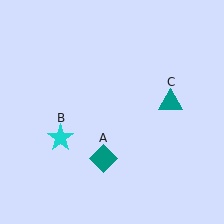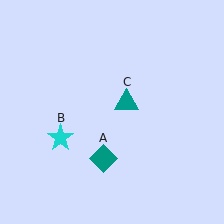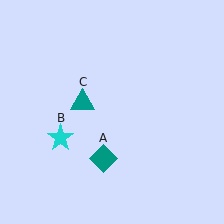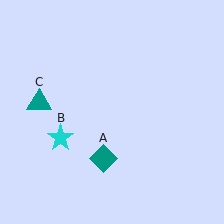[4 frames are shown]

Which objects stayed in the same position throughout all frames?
Teal diamond (object A) and cyan star (object B) remained stationary.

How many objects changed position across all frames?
1 object changed position: teal triangle (object C).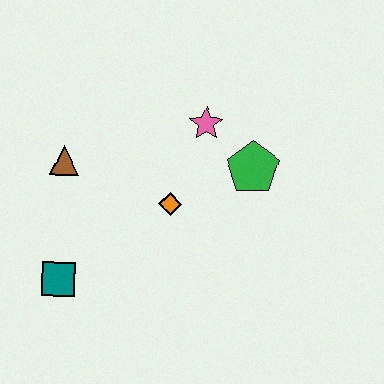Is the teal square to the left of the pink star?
Yes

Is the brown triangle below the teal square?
No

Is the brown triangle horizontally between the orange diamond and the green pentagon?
No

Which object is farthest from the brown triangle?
The green pentagon is farthest from the brown triangle.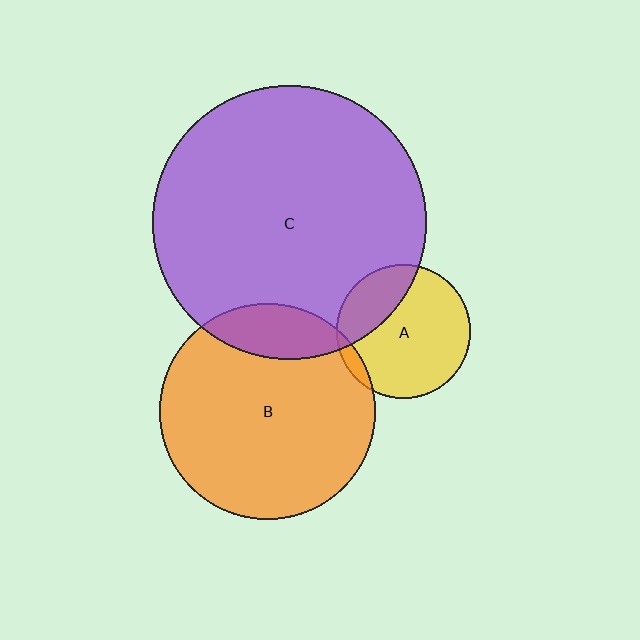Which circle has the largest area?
Circle C (purple).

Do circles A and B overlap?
Yes.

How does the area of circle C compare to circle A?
Approximately 4.2 times.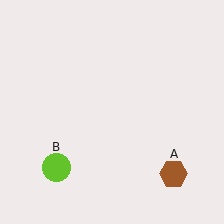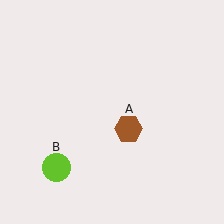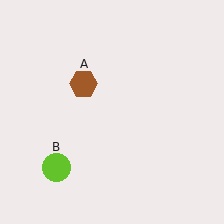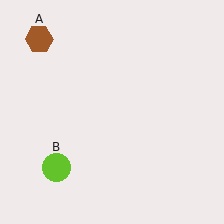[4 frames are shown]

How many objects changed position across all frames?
1 object changed position: brown hexagon (object A).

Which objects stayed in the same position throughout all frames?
Lime circle (object B) remained stationary.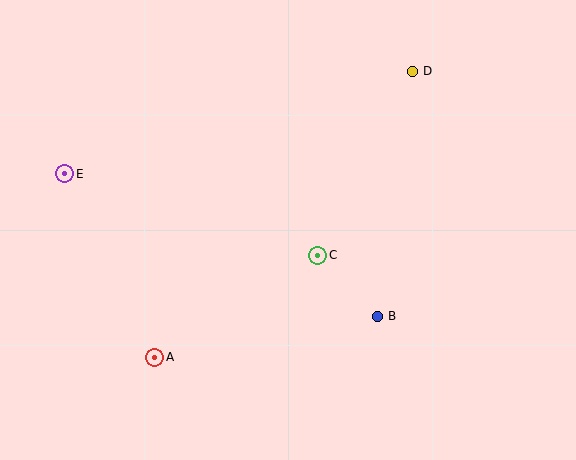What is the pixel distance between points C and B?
The distance between C and B is 85 pixels.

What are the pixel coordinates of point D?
Point D is at (412, 71).